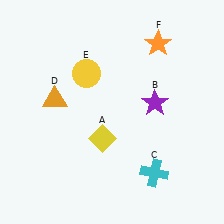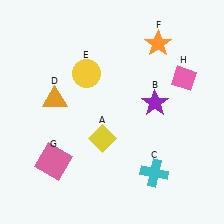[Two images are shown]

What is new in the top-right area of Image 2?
A pink diamond (H) was added in the top-right area of Image 2.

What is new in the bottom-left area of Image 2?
A pink square (G) was added in the bottom-left area of Image 2.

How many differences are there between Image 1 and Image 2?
There are 2 differences between the two images.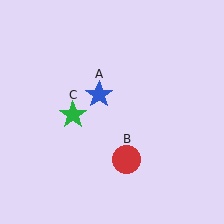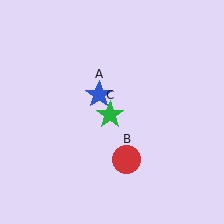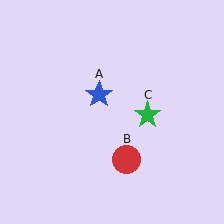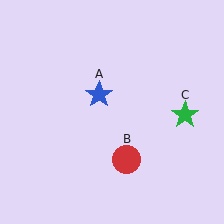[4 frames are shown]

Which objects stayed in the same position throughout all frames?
Blue star (object A) and red circle (object B) remained stationary.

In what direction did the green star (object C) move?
The green star (object C) moved right.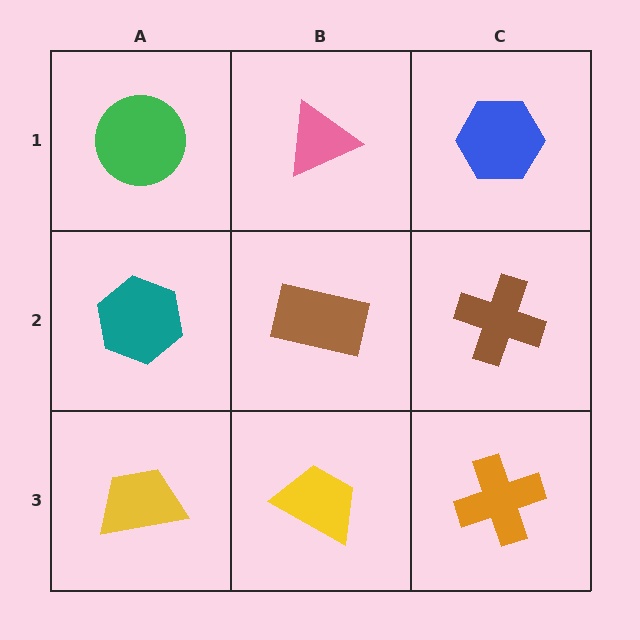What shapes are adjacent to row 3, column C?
A brown cross (row 2, column C), a yellow trapezoid (row 3, column B).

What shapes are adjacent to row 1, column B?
A brown rectangle (row 2, column B), a green circle (row 1, column A), a blue hexagon (row 1, column C).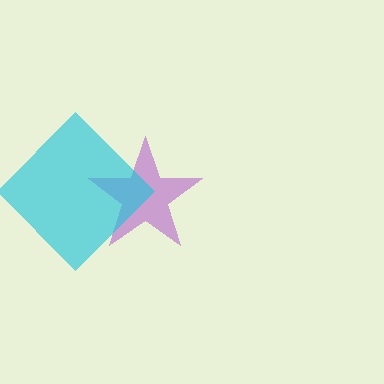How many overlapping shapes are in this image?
There are 2 overlapping shapes in the image.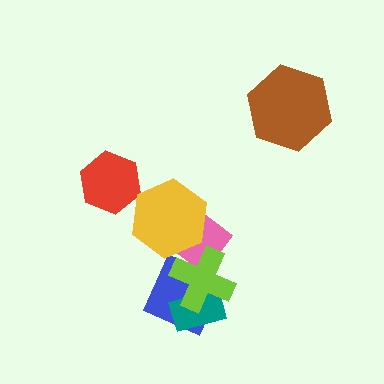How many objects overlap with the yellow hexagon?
1 object overlaps with the yellow hexagon.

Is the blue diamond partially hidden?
Yes, it is partially covered by another shape.